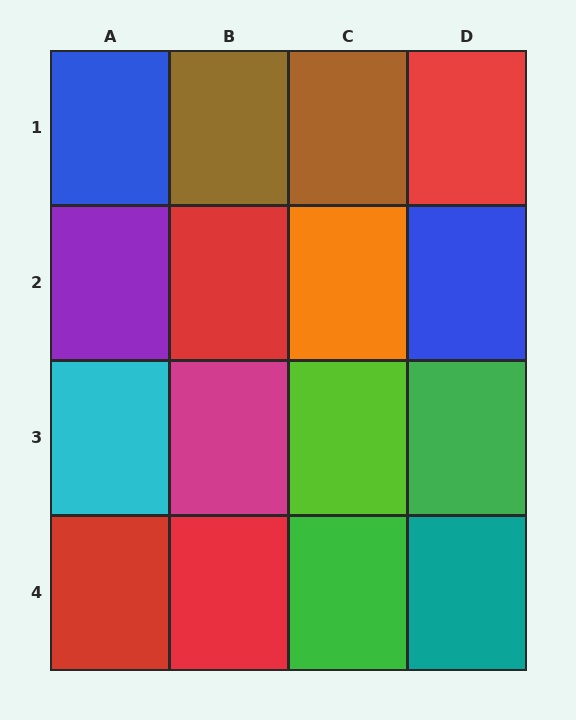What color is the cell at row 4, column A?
Red.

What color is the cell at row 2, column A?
Purple.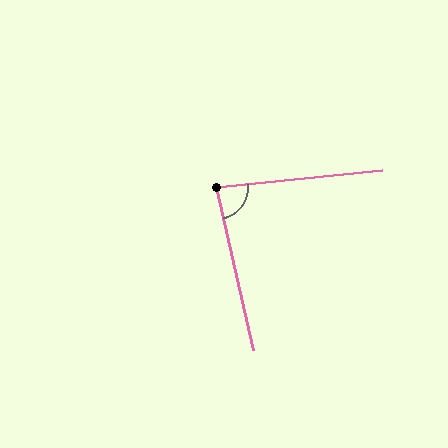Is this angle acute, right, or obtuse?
It is acute.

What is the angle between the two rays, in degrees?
Approximately 83 degrees.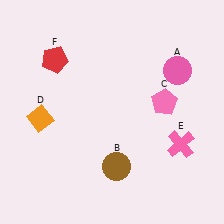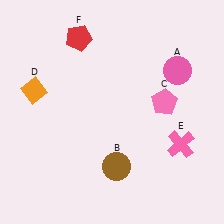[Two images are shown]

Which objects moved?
The objects that moved are: the orange diamond (D), the red pentagon (F).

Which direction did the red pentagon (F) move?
The red pentagon (F) moved right.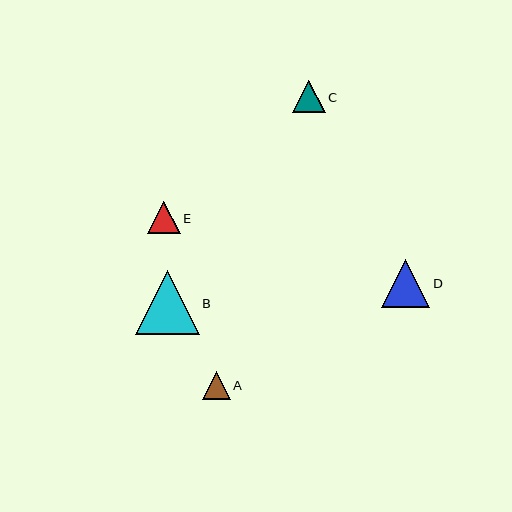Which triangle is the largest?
Triangle B is the largest with a size of approximately 64 pixels.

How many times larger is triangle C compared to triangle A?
Triangle C is approximately 1.2 times the size of triangle A.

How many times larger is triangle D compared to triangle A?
Triangle D is approximately 1.7 times the size of triangle A.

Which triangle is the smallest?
Triangle A is the smallest with a size of approximately 28 pixels.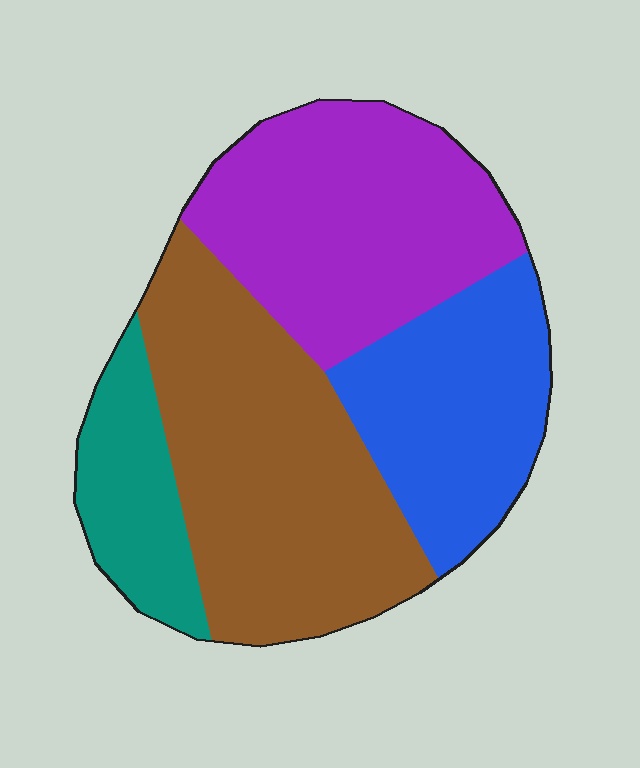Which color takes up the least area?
Teal, at roughly 10%.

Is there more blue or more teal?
Blue.